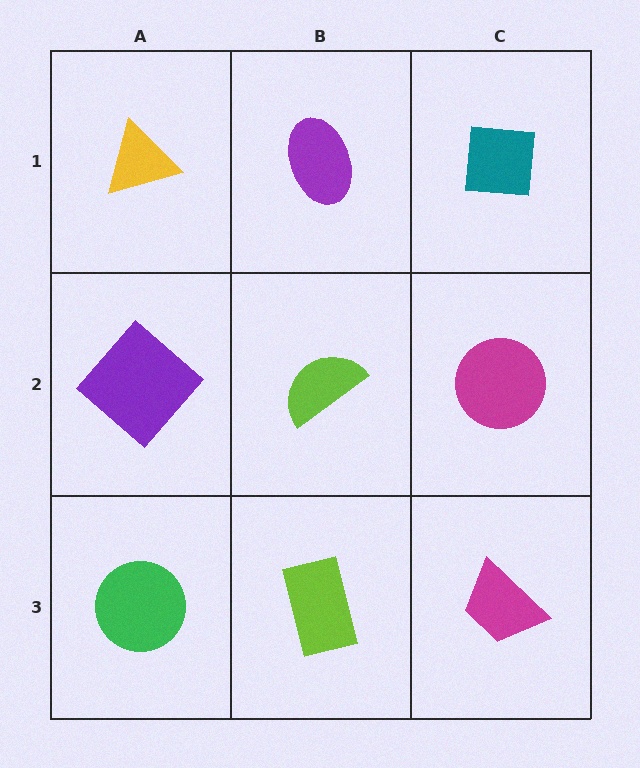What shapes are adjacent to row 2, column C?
A teal square (row 1, column C), a magenta trapezoid (row 3, column C), a lime semicircle (row 2, column B).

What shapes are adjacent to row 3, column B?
A lime semicircle (row 2, column B), a green circle (row 3, column A), a magenta trapezoid (row 3, column C).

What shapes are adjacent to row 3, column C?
A magenta circle (row 2, column C), a lime rectangle (row 3, column B).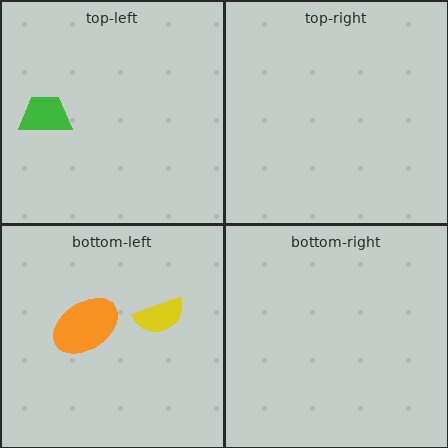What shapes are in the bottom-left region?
The orange ellipse, the yellow semicircle.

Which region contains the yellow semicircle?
The bottom-left region.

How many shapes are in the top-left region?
1.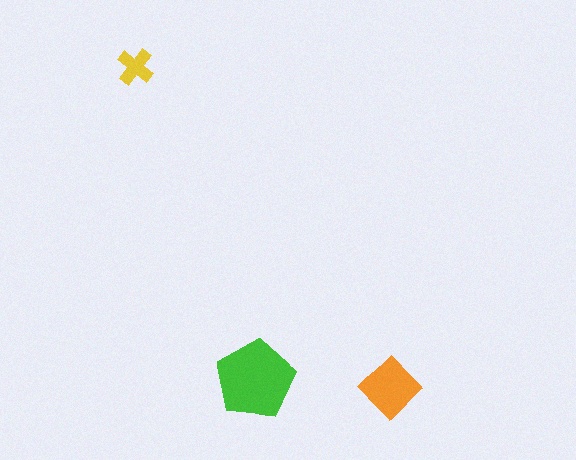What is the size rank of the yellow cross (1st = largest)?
3rd.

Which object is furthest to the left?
The yellow cross is leftmost.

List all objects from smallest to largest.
The yellow cross, the orange diamond, the green pentagon.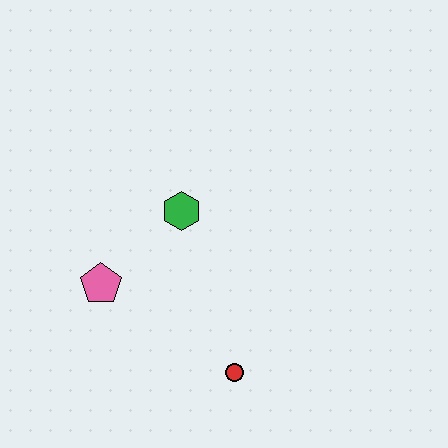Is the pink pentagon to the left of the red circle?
Yes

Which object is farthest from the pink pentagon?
The red circle is farthest from the pink pentagon.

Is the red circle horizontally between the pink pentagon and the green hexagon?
No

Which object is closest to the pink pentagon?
The green hexagon is closest to the pink pentagon.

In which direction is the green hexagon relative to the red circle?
The green hexagon is above the red circle.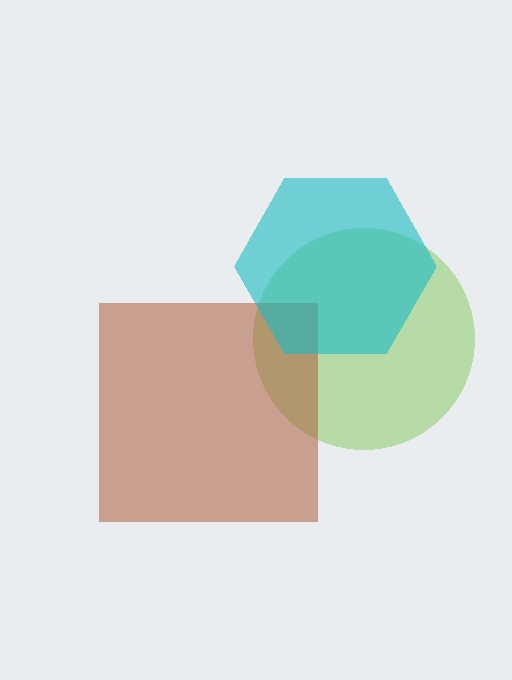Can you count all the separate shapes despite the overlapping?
Yes, there are 3 separate shapes.